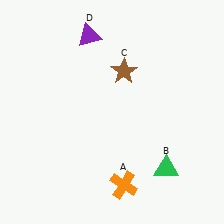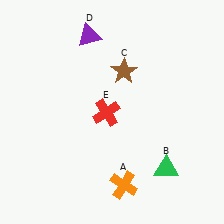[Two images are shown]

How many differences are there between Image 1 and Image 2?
There is 1 difference between the two images.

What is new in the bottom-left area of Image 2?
A red cross (E) was added in the bottom-left area of Image 2.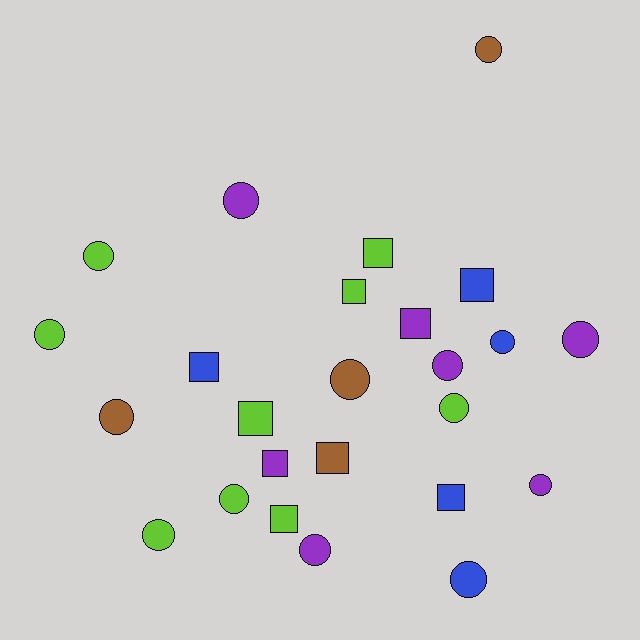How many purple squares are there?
There are 2 purple squares.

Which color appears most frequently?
Lime, with 9 objects.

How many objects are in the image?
There are 25 objects.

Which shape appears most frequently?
Circle, with 15 objects.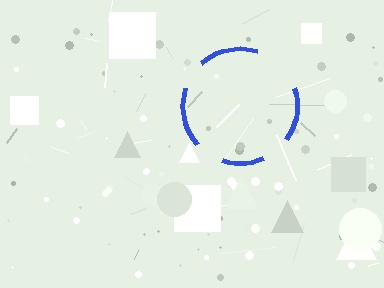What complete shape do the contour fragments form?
The contour fragments form a circle.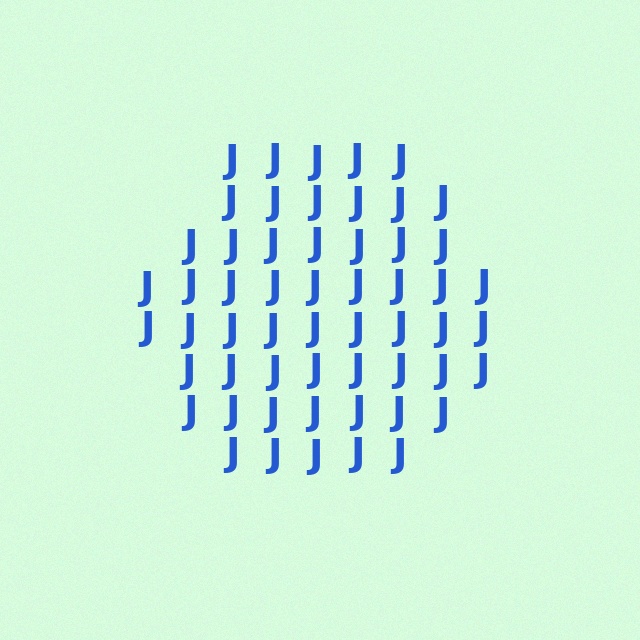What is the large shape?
The large shape is a hexagon.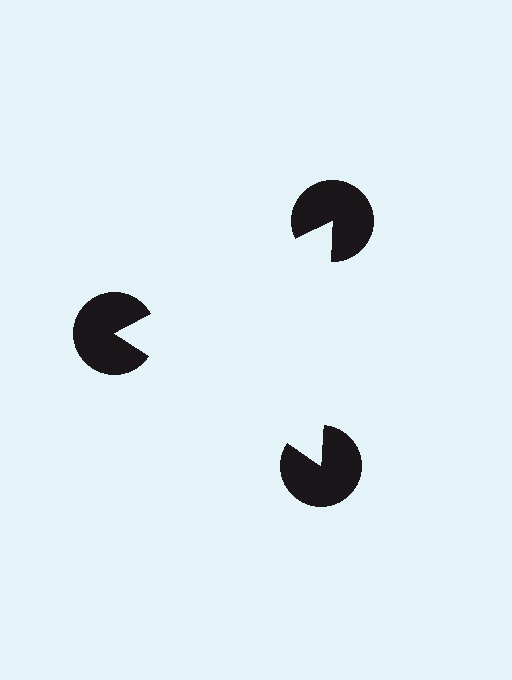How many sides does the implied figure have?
3 sides.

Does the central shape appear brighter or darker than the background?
It typically appears slightly brighter than the background, even though no actual brightness change is drawn.